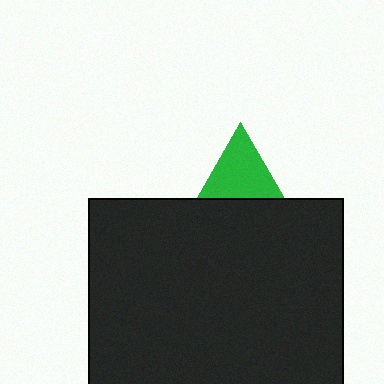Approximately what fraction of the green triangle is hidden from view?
Roughly 60% of the green triangle is hidden behind the black rectangle.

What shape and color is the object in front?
The object in front is a black rectangle.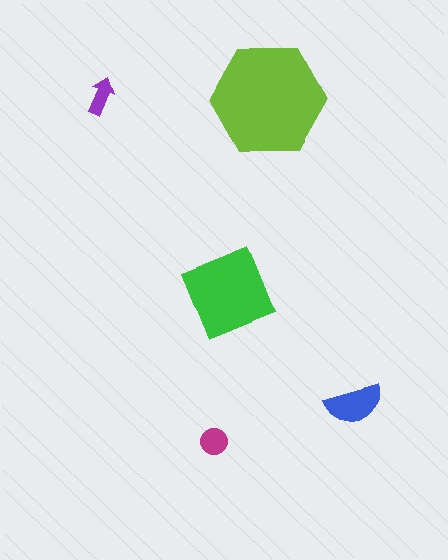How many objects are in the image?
There are 5 objects in the image.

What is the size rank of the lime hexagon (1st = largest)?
1st.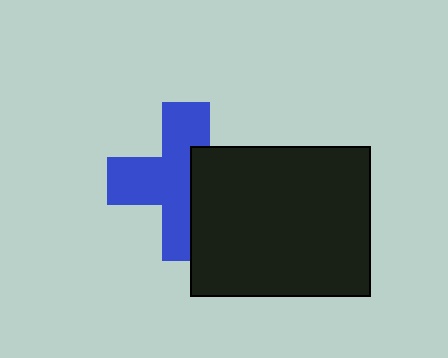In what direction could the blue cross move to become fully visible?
The blue cross could move left. That would shift it out from behind the black rectangle entirely.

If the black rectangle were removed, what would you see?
You would see the complete blue cross.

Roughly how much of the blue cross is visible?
About half of it is visible (roughly 61%).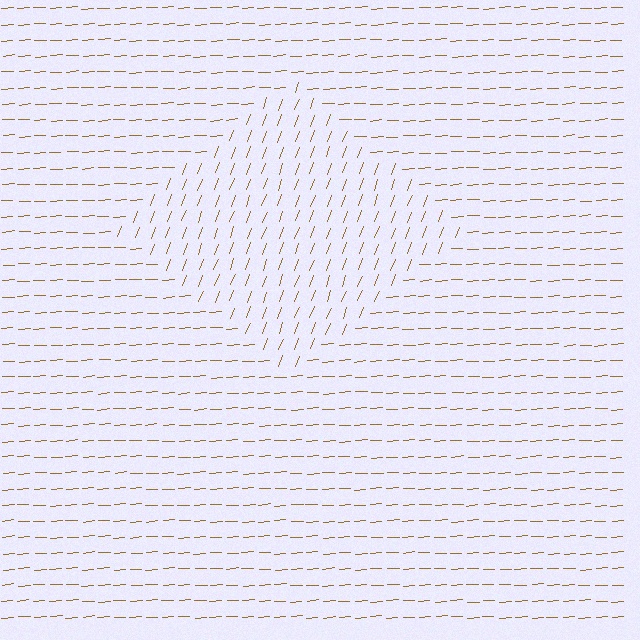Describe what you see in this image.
The image is filled with small brown line segments. A diamond region in the image has lines oriented differently from the surrounding lines, creating a visible texture boundary.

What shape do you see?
I see a diamond.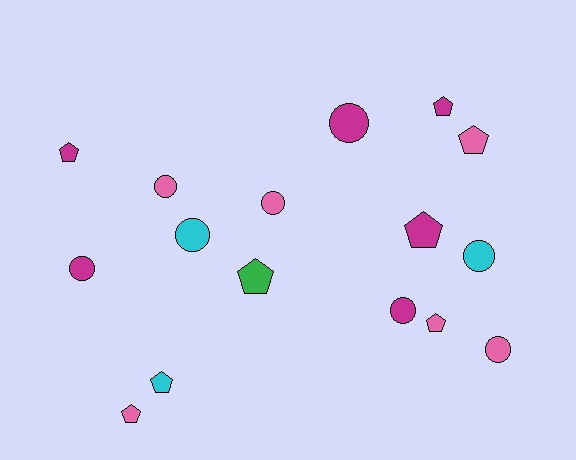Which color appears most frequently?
Magenta, with 6 objects.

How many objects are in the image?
There are 16 objects.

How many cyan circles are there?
There are 2 cyan circles.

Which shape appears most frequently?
Circle, with 8 objects.